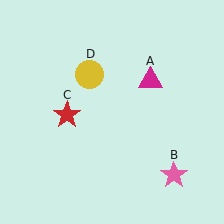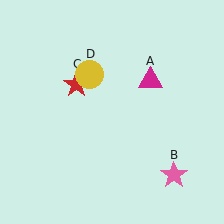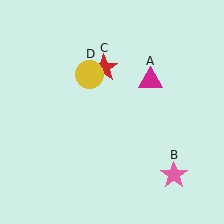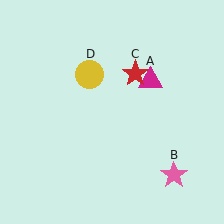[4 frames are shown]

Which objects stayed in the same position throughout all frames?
Magenta triangle (object A) and pink star (object B) and yellow circle (object D) remained stationary.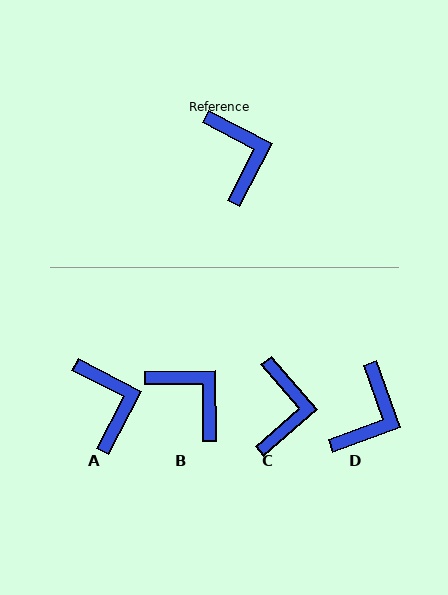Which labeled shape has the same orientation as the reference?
A.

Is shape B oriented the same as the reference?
No, it is off by about 28 degrees.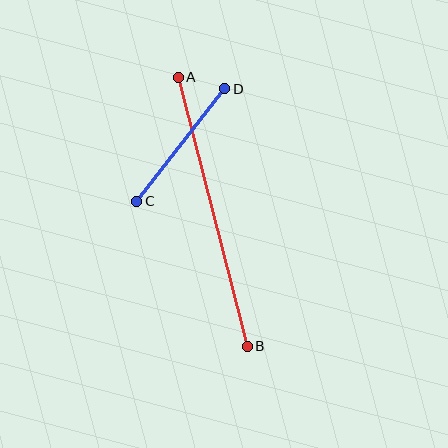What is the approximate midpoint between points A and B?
The midpoint is at approximately (213, 212) pixels.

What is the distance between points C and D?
The distance is approximately 142 pixels.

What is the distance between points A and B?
The distance is approximately 278 pixels.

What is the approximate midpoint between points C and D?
The midpoint is at approximately (181, 145) pixels.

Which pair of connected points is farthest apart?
Points A and B are farthest apart.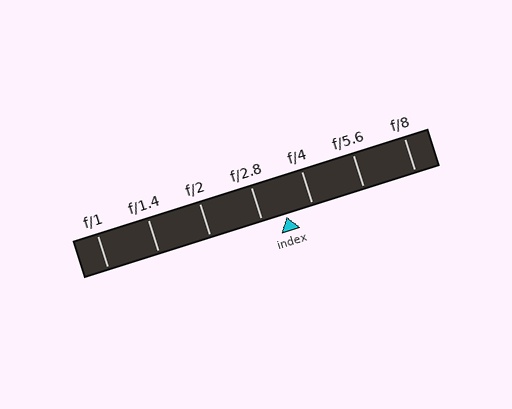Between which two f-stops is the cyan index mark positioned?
The index mark is between f/2.8 and f/4.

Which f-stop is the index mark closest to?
The index mark is closest to f/2.8.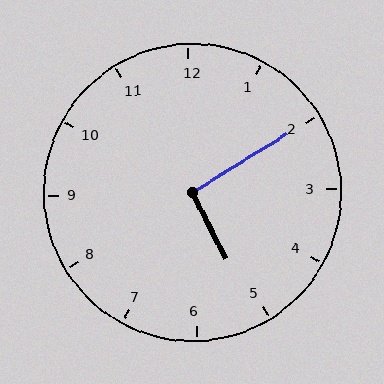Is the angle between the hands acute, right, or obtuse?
It is right.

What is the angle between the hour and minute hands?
Approximately 95 degrees.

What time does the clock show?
5:10.